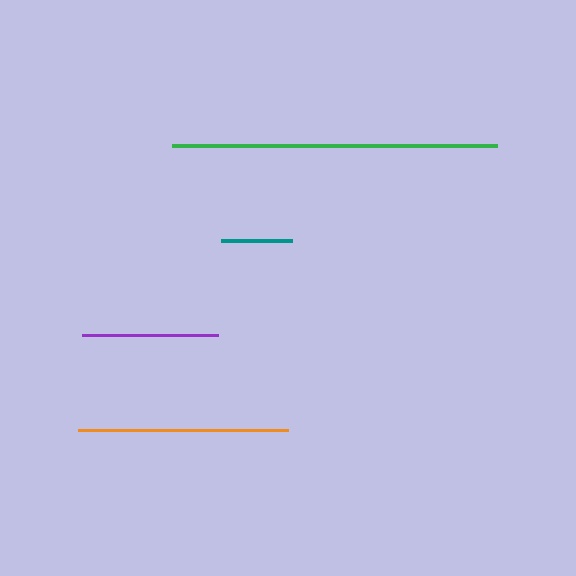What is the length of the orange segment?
The orange segment is approximately 210 pixels long.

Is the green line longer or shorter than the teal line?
The green line is longer than the teal line.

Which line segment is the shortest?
The teal line is the shortest at approximately 71 pixels.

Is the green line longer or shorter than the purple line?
The green line is longer than the purple line.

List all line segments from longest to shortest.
From longest to shortest: green, orange, purple, teal.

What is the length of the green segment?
The green segment is approximately 325 pixels long.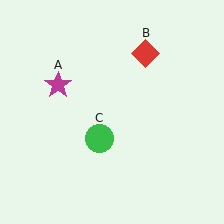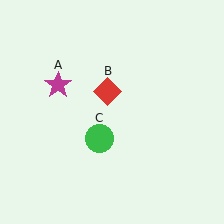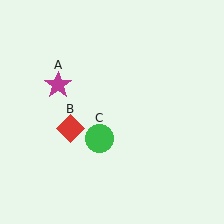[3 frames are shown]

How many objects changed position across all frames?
1 object changed position: red diamond (object B).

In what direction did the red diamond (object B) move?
The red diamond (object B) moved down and to the left.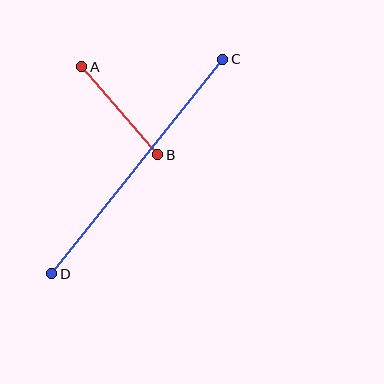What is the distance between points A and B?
The distance is approximately 117 pixels.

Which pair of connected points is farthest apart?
Points C and D are farthest apart.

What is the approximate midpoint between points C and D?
The midpoint is at approximately (137, 167) pixels.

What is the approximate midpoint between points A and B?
The midpoint is at approximately (120, 111) pixels.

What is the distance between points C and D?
The distance is approximately 274 pixels.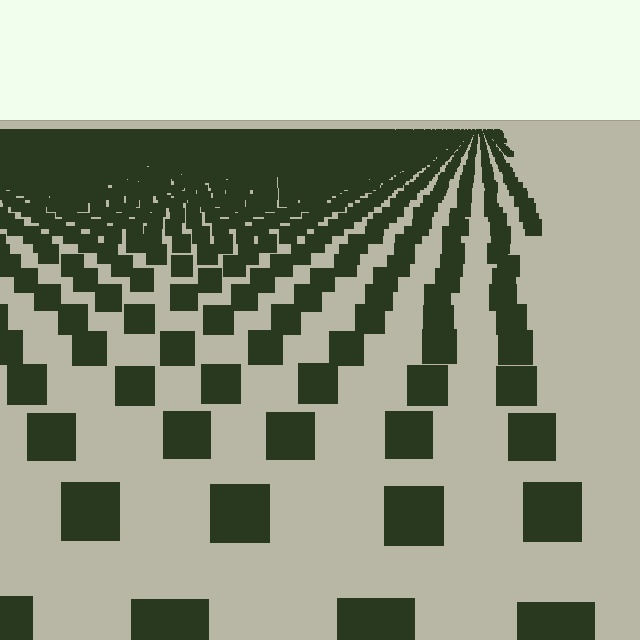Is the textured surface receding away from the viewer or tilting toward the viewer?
The surface is receding away from the viewer. Texture elements get smaller and denser toward the top.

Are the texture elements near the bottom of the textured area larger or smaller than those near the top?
Larger. Near the bottom, elements are closer to the viewer and appear at a bigger on-screen size.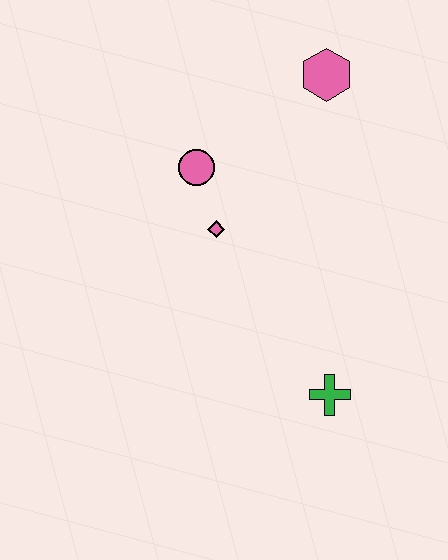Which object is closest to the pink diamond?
The pink circle is closest to the pink diamond.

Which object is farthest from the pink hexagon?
The green cross is farthest from the pink hexagon.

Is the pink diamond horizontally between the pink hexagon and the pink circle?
Yes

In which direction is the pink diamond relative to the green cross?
The pink diamond is above the green cross.